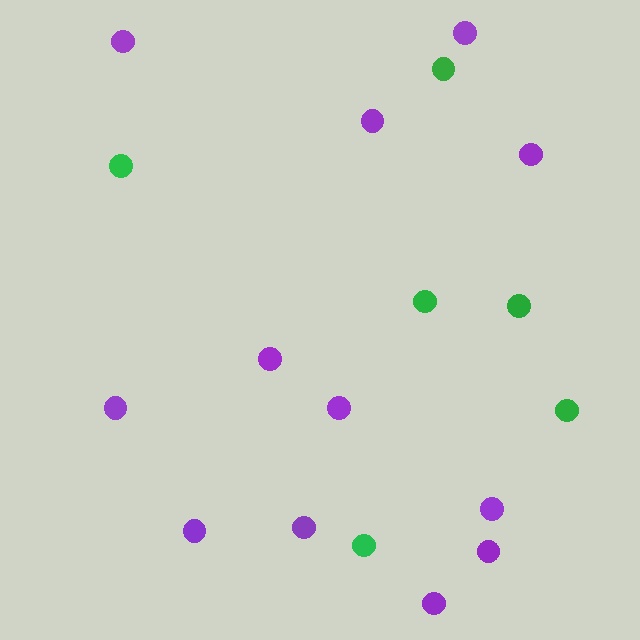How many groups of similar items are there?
There are 2 groups: one group of green circles (6) and one group of purple circles (12).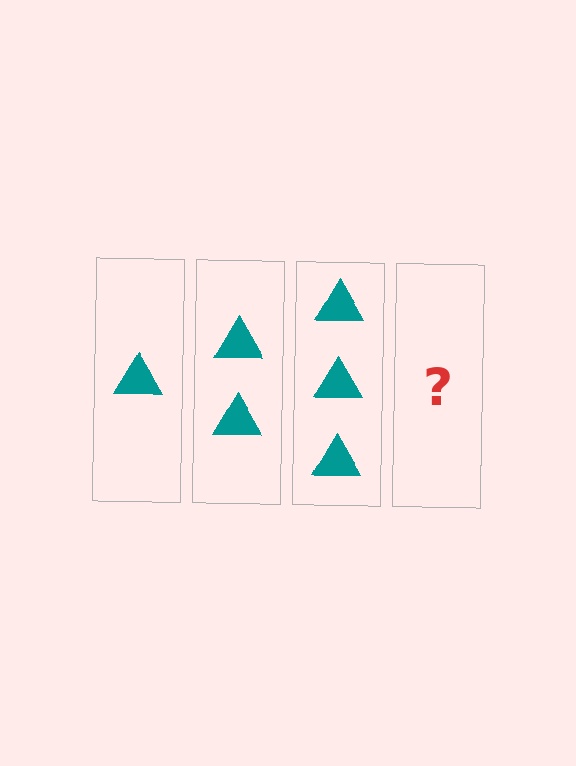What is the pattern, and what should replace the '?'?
The pattern is that each step adds one more triangle. The '?' should be 4 triangles.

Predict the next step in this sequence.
The next step is 4 triangles.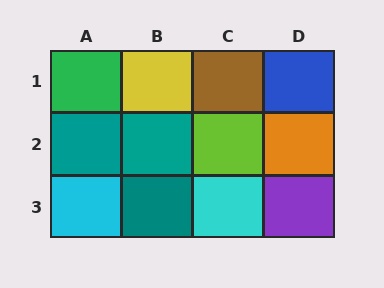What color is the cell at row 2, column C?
Lime.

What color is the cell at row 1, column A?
Green.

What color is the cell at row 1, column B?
Yellow.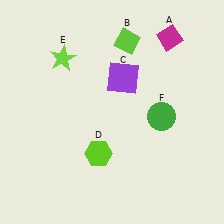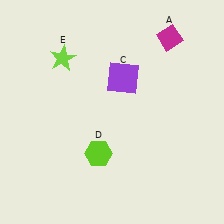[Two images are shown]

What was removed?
The lime diamond (B), the green circle (F) were removed in Image 2.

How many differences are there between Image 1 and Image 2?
There are 2 differences between the two images.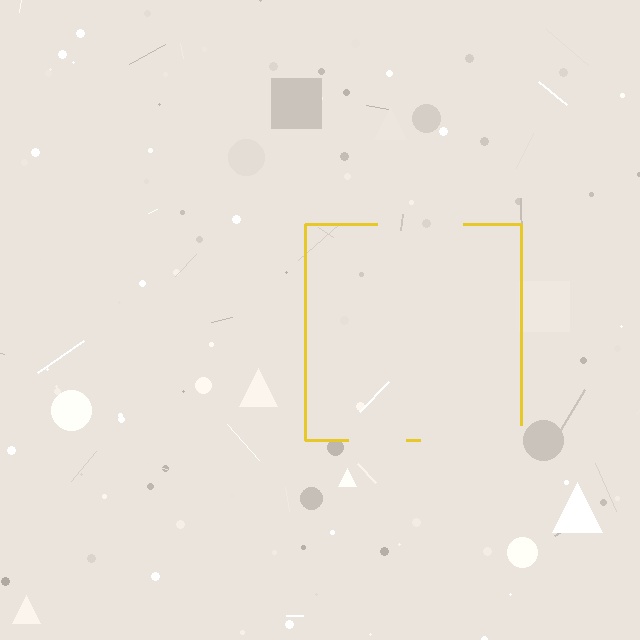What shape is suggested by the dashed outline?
The dashed outline suggests a square.